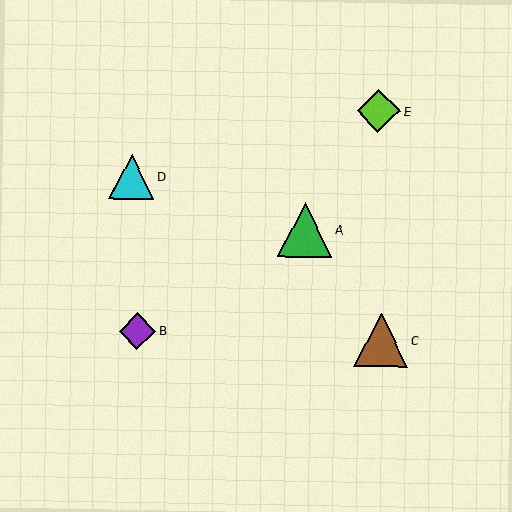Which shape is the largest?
The green triangle (labeled A) is the largest.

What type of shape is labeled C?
Shape C is a brown triangle.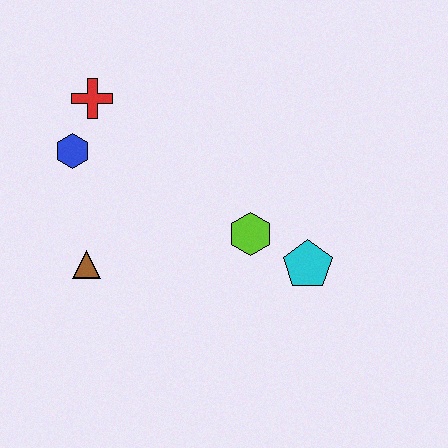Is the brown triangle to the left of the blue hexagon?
No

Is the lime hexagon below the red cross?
Yes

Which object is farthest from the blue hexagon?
The cyan pentagon is farthest from the blue hexagon.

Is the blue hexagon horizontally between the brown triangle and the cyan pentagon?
No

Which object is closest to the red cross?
The blue hexagon is closest to the red cross.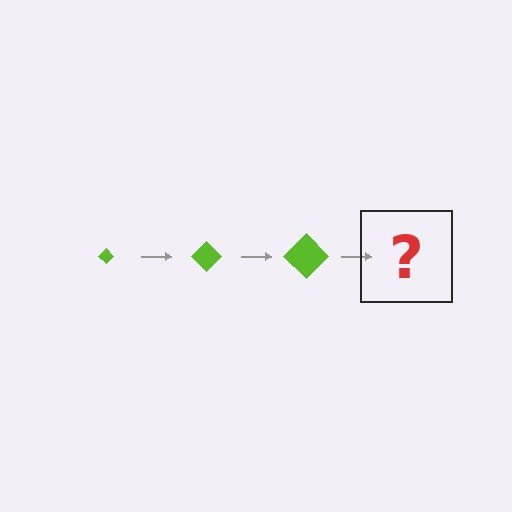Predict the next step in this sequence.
The next step is a lime diamond, larger than the previous one.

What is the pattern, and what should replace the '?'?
The pattern is that the diamond gets progressively larger each step. The '?' should be a lime diamond, larger than the previous one.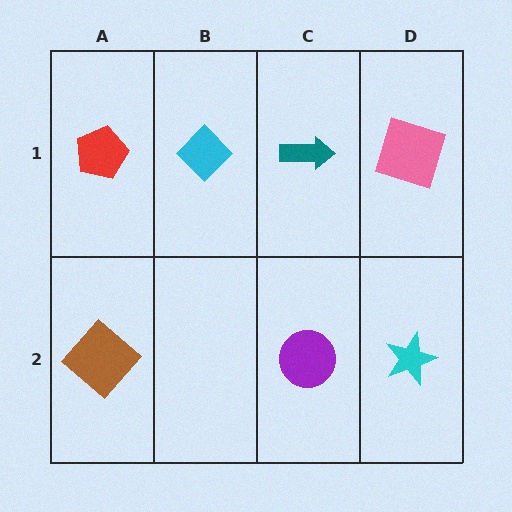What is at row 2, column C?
A purple circle.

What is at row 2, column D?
A cyan star.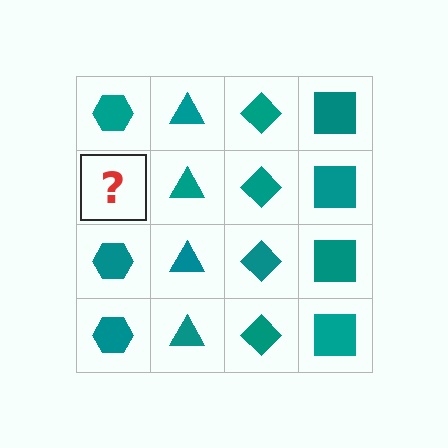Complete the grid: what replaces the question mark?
The question mark should be replaced with a teal hexagon.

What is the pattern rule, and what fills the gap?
The rule is that each column has a consistent shape. The gap should be filled with a teal hexagon.